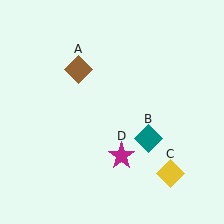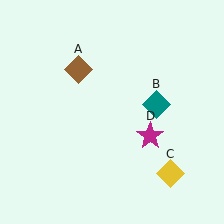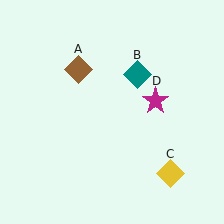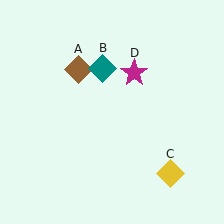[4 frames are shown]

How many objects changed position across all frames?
2 objects changed position: teal diamond (object B), magenta star (object D).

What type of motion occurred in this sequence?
The teal diamond (object B), magenta star (object D) rotated counterclockwise around the center of the scene.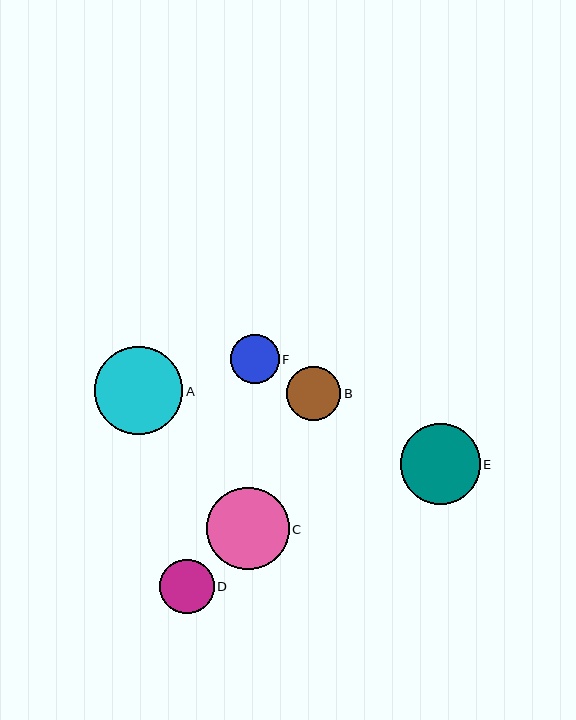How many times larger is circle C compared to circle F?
Circle C is approximately 1.7 times the size of circle F.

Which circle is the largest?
Circle A is the largest with a size of approximately 88 pixels.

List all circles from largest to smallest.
From largest to smallest: A, C, E, D, B, F.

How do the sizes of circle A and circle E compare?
Circle A and circle E are approximately the same size.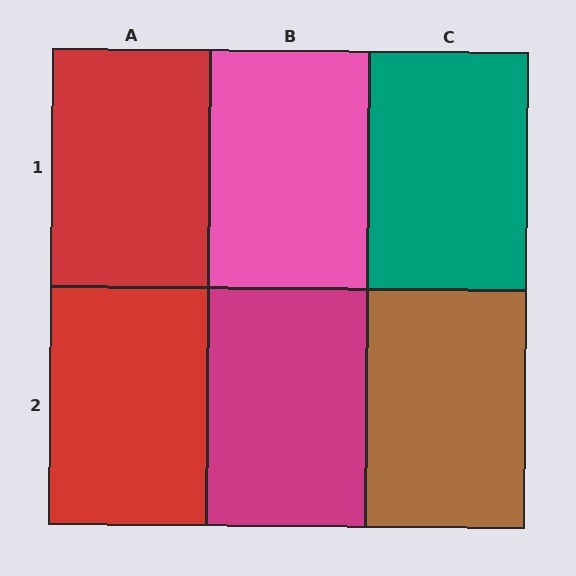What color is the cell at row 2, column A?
Red.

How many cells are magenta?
1 cell is magenta.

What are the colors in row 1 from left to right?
Red, pink, teal.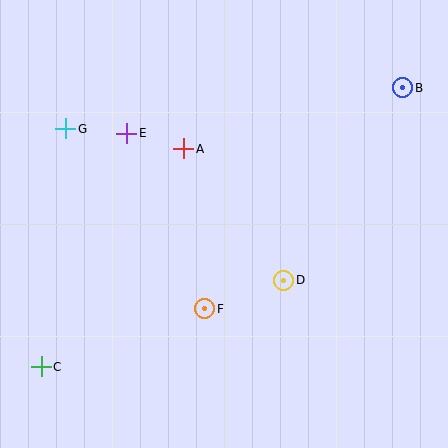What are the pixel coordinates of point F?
Point F is at (205, 309).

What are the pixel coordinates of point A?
Point A is at (184, 149).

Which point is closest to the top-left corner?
Point G is closest to the top-left corner.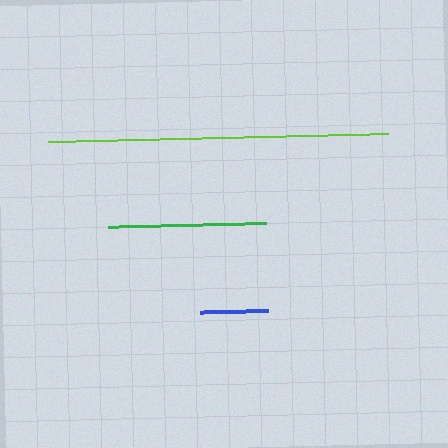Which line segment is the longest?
The lime line is the longest at approximately 341 pixels.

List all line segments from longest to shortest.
From longest to shortest: lime, green, blue.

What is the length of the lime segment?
The lime segment is approximately 341 pixels long.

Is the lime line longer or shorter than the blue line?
The lime line is longer than the blue line.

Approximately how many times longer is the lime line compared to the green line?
The lime line is approximately 2.1 times the length of the green line.